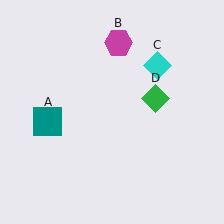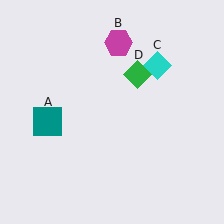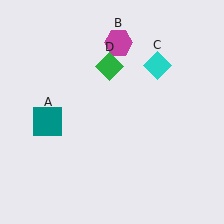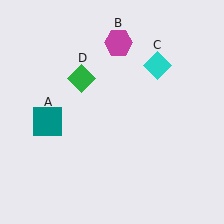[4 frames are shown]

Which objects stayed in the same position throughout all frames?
Teal square (object A) and magenta hexagon (object B) and cyan diamond (object C) remained stationary.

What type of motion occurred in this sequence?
The green diamond (object D) rotated counterclockwise around the center of the scene.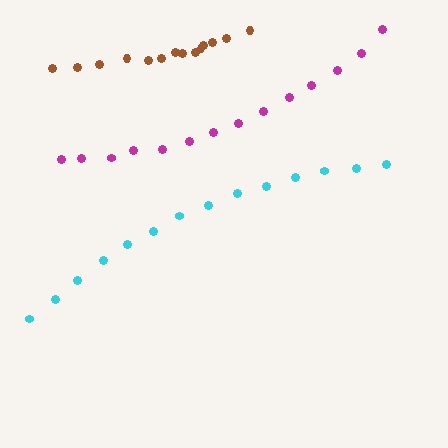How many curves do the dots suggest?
There are 3 distinct paths.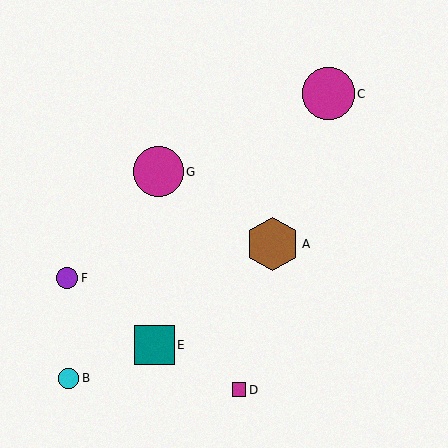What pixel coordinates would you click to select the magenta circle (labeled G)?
Click at (158, 172) to select the magenta circle G.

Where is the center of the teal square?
The center of the teal square is at (155, 345).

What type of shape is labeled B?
Shape B is a cyan circle.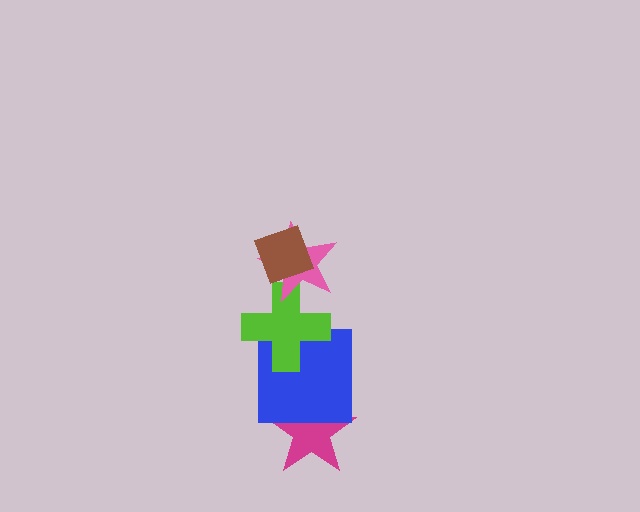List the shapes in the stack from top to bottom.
From top to bottom: the brown diamond, the pink star, the lime cross, the blue square, the magenta star.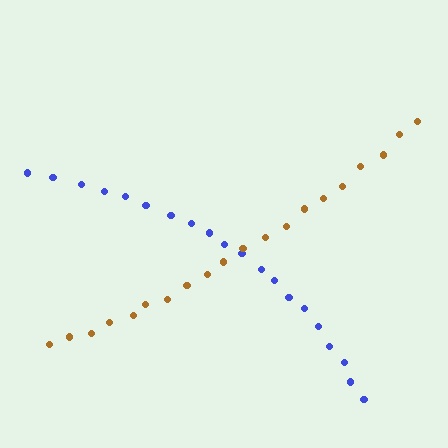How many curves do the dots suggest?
There are 2 distinct paths.